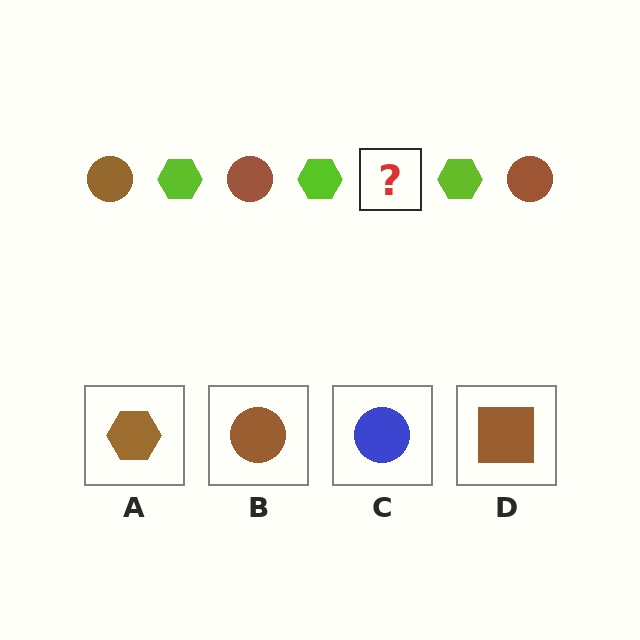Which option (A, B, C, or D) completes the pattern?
B.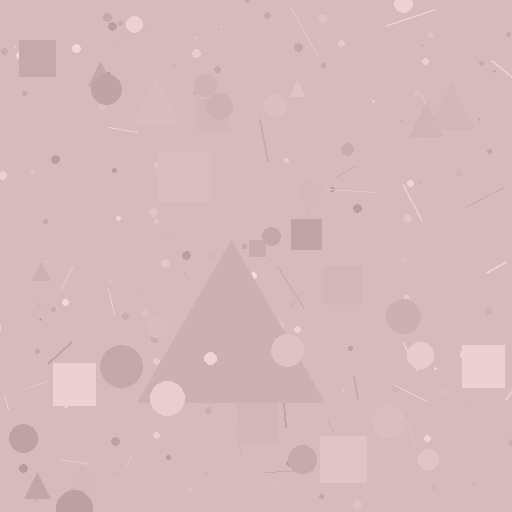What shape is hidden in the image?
A triangle is hidden in the image.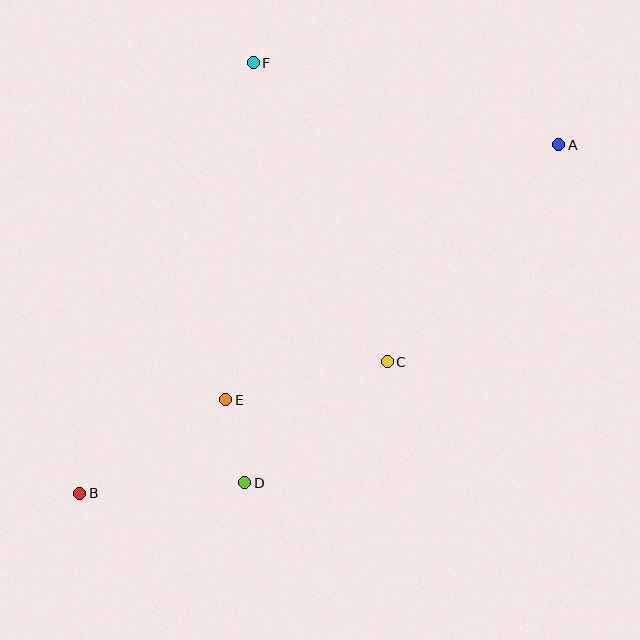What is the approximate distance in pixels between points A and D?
The distance between A and D is approximately 461 pixels.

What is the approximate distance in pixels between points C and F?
The distance between C and F is approximately 328 pixels.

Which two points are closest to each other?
Points D and E are closest to each other.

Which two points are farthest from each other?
Points A and B are farthest from each other.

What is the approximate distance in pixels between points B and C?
The distance between B and C is approximately 335 pixels.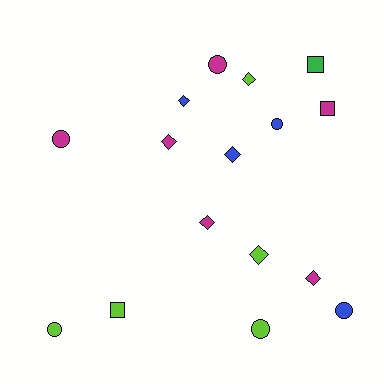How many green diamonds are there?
There are no green diamonds.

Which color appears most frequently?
Magenta, with 6 objects.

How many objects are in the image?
There are 16 objects.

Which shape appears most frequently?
Diamond, with 7 objects.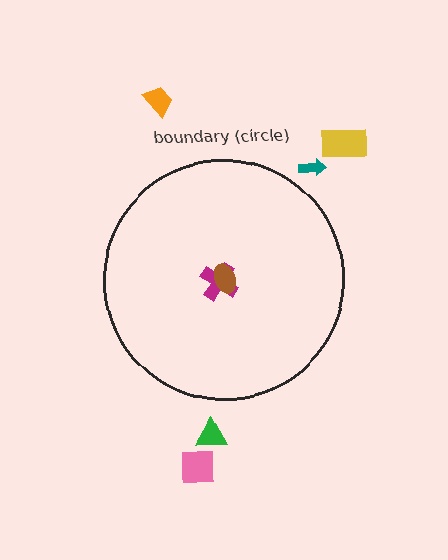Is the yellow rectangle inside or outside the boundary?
Outside.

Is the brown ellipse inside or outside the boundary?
Inside.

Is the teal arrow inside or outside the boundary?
Outside.